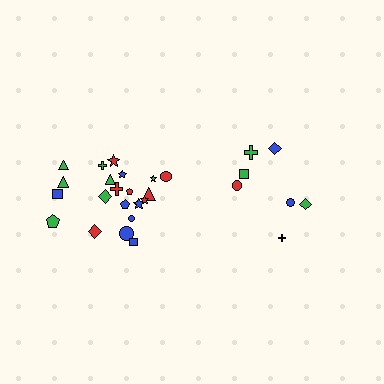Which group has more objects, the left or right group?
The left group.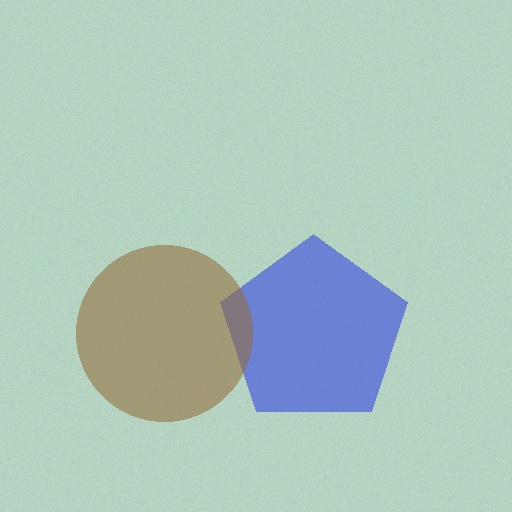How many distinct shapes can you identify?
There are 2 distinct shapes: a blue pentagon, a brown circle.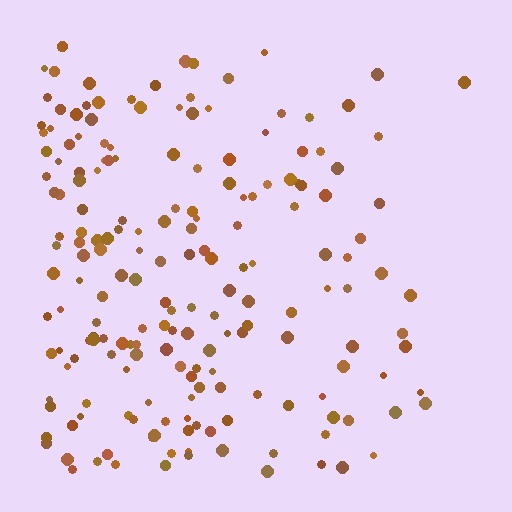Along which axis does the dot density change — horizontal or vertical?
Horizontal.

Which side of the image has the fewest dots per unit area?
The right.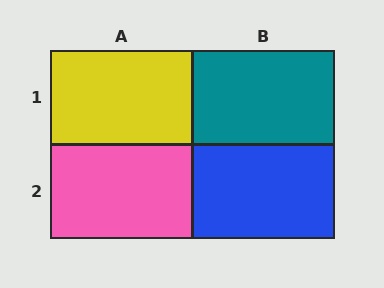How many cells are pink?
1 cell is pink.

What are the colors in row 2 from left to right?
Pink, blue.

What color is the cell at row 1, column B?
Teal.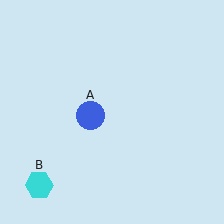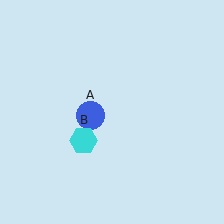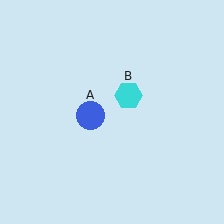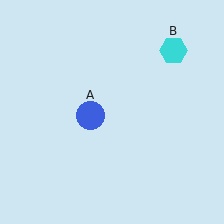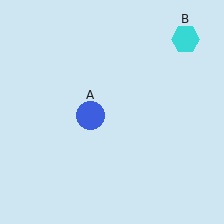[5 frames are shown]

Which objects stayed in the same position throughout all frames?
Blue circle (object A) remained stationary.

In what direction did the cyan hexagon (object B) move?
The cyan hexagon (object B) moved up and to the right.